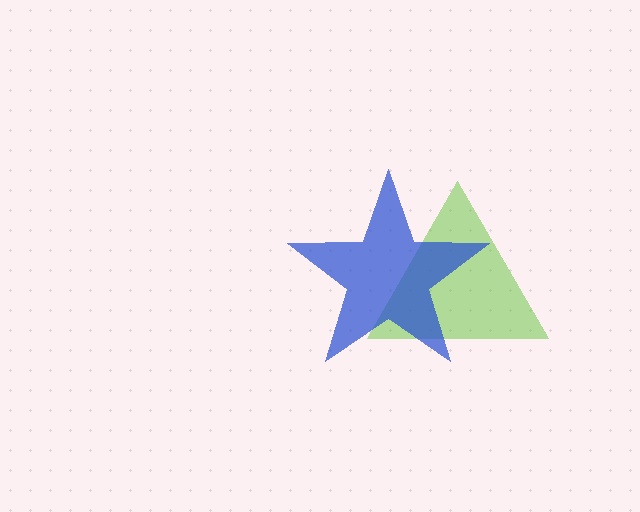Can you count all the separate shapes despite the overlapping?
Yes, there are 2 separate shapes.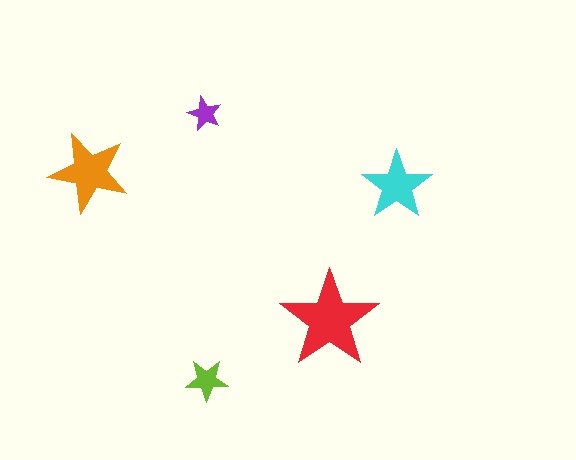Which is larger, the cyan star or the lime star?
The cyan one.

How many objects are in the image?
There are 5 objects in the image.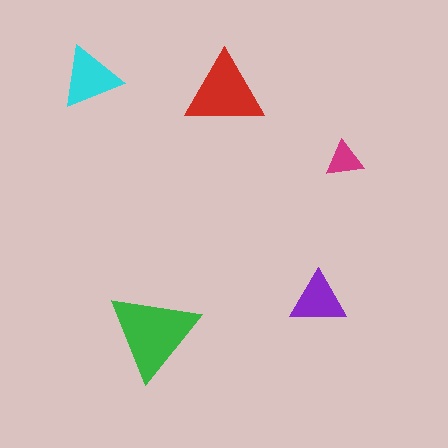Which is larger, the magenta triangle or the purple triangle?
The purple one.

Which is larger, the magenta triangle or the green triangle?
The green one.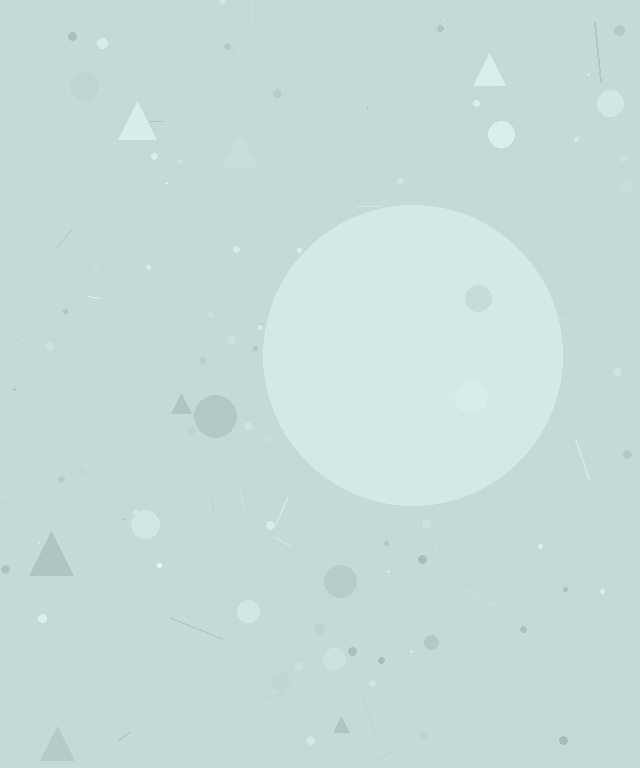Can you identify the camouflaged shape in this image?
The camouflaged shape is a circle.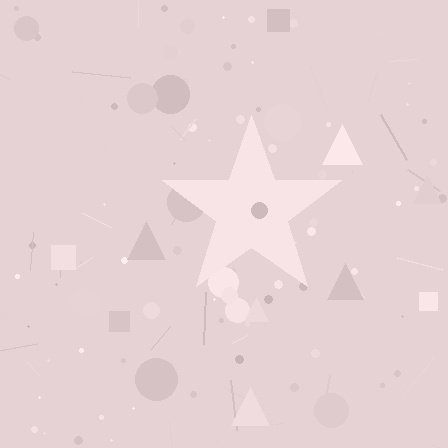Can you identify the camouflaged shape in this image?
The camouflaged shape is a star.